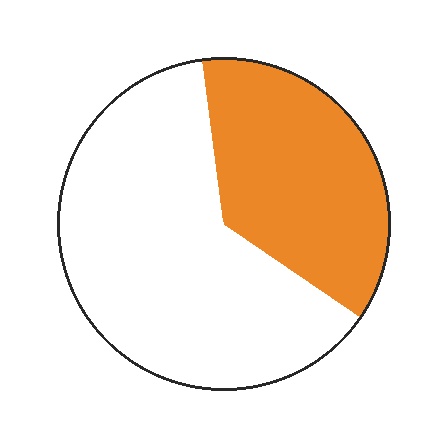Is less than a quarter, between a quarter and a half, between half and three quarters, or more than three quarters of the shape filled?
Between a quarter and a half.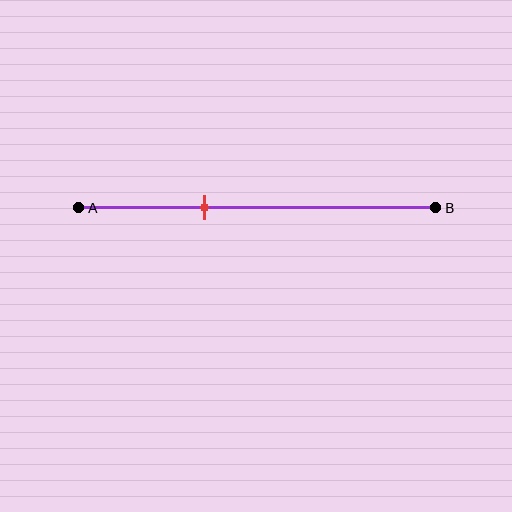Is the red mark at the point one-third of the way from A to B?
Yes, the mark is approximately at the one-third point.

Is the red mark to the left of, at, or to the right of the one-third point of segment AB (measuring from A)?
The red mark is approximately at the one-third point of segment AB.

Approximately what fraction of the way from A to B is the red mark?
The red mark is approximately 35% of the way from A to B.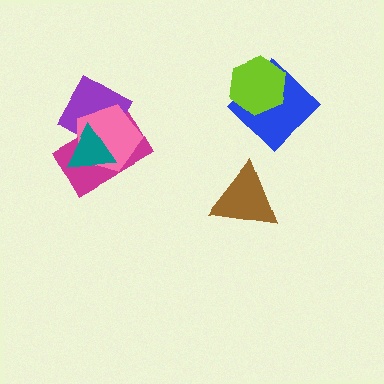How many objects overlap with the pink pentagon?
3 objects overlap with the pink pentagon.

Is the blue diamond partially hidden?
Yes, it is partially covered by another shape.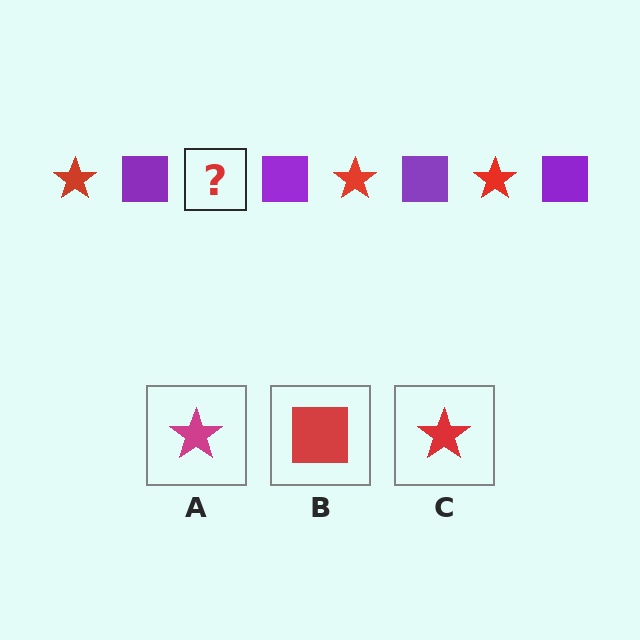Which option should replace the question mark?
Option C.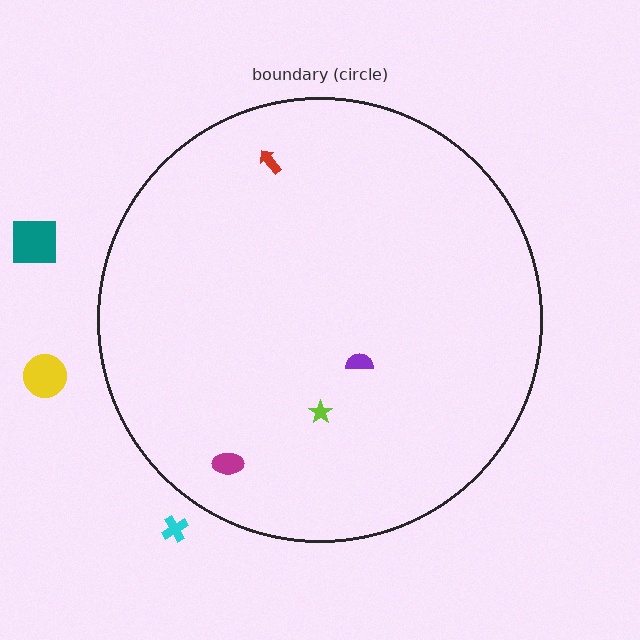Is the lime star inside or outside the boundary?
Inside.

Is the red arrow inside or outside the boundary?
Inside.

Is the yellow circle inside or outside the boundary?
Outside.